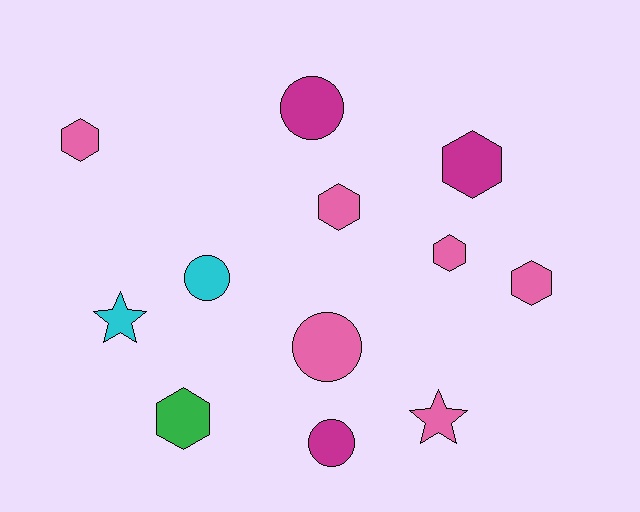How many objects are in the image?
There are 12 objects.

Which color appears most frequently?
Pink, with 6 objects.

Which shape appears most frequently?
Hexagon, with 6 objects.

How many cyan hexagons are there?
There are no cyan hexagons.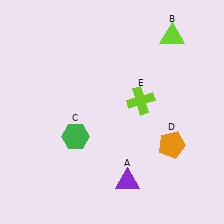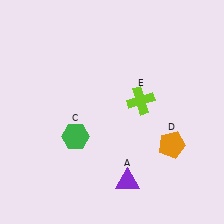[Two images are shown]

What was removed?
The lime triangle (B) was removed in Image 2.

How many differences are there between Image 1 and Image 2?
There is 1 difference between the two images.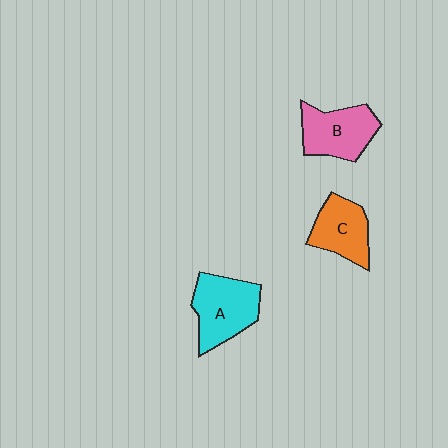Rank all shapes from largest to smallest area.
From largest to smallest: A (cyan), B (pink), C (orange).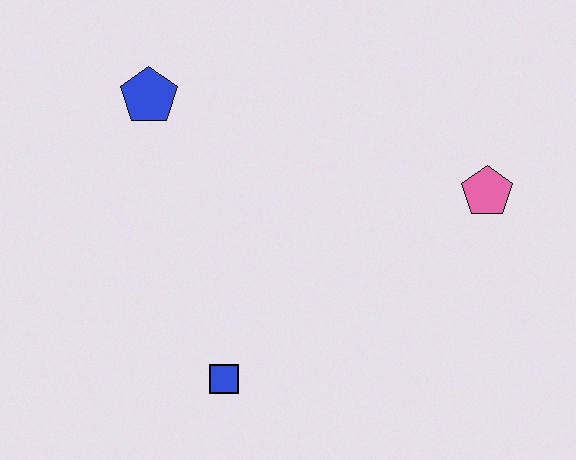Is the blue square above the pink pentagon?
No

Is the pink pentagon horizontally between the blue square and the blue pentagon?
No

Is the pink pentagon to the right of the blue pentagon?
Yes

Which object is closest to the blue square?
The blue pentagon is closest to the blue square.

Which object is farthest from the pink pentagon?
The blue pentagon is farthest from the pink pentagon.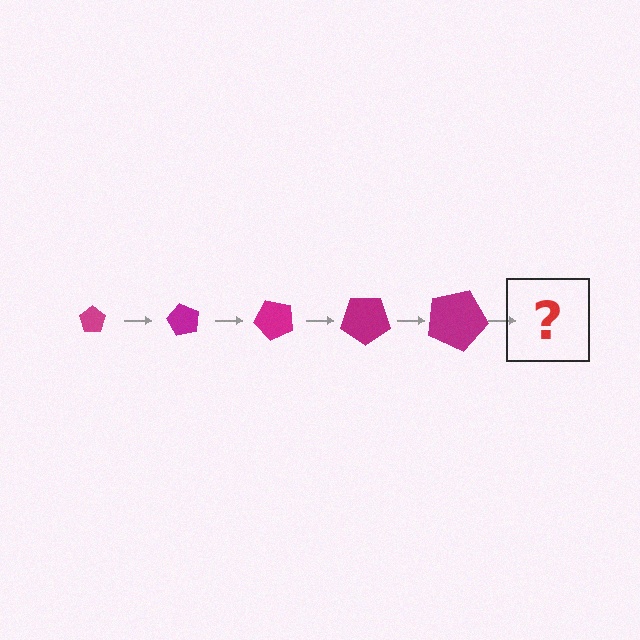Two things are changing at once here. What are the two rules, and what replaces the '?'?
The two rules are that the pentagon grows larger each step and it rotates 60 degrees each step. The '?' should be a pentagon, larger than the previous one and rotated 300 degrees from the start.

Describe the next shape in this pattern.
It should be a pentagon, larger than the previous one and rotated 300 degrees from the start.